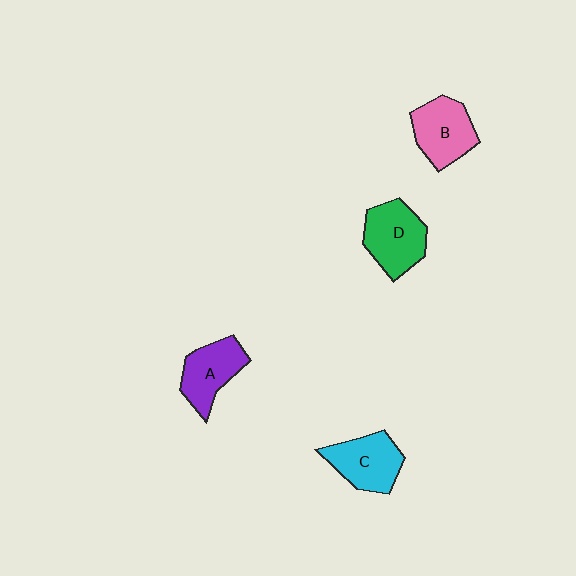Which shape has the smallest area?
Shape A (purple).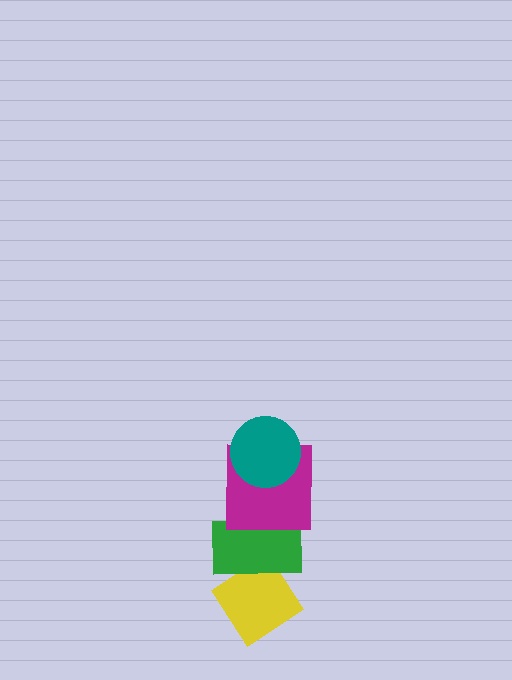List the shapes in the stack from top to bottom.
From top to bottom: the teal circle, the magenta square, the green rectangle, the yellow diamond.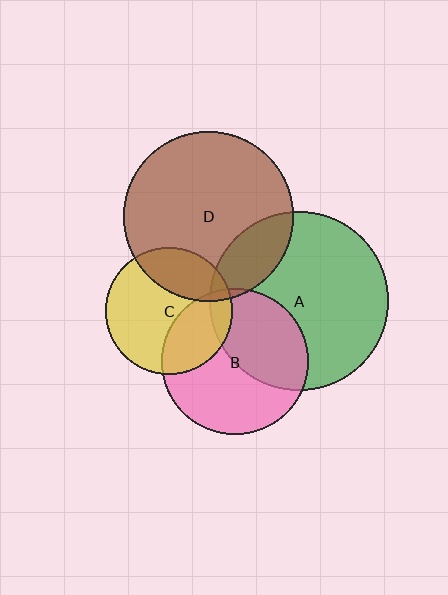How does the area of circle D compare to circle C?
Approximately 1.8 times.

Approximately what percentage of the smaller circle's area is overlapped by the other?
Approximately 5%.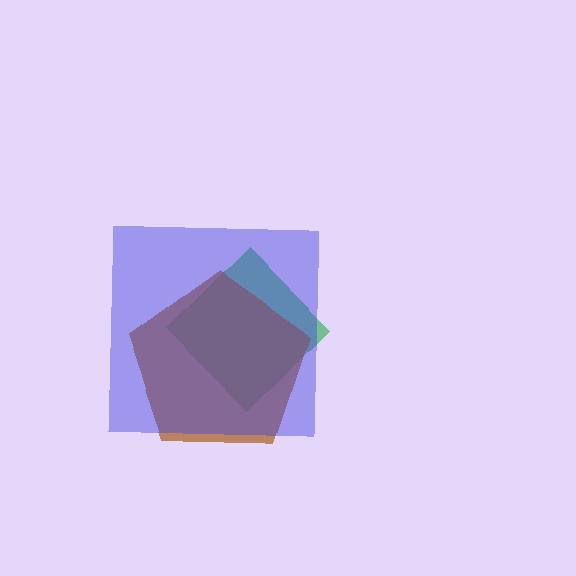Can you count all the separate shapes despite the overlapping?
Yes, there are 3 separate shapes.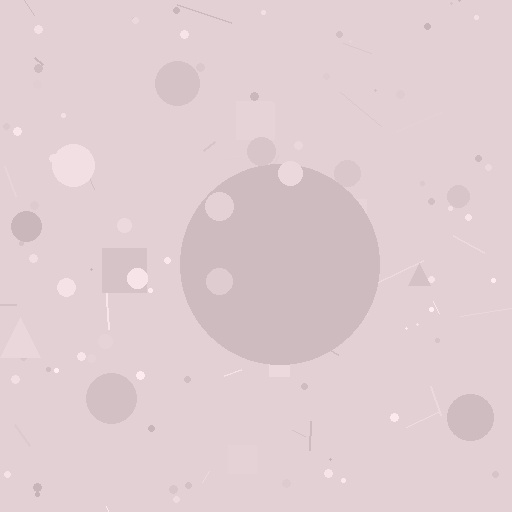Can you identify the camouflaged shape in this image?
The camouflaged shape is a circle.